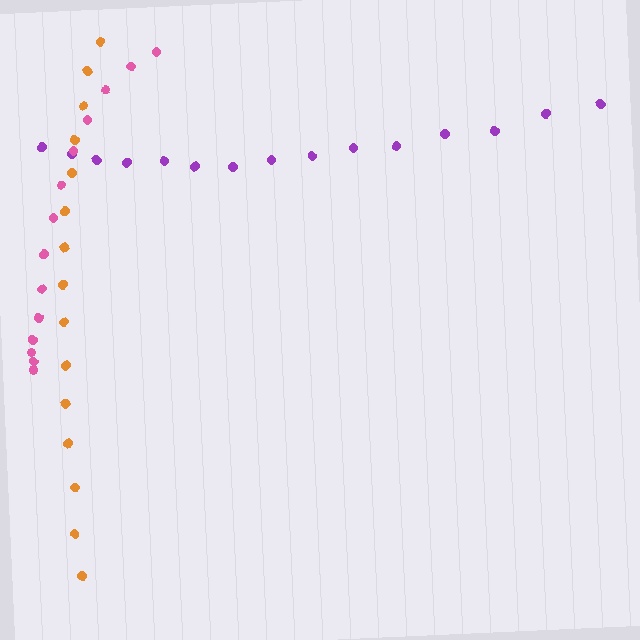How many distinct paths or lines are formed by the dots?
There are 3 distinct paths.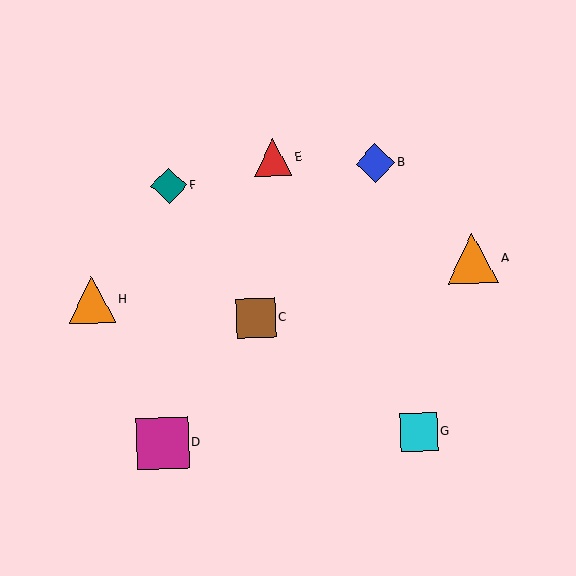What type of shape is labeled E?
Shape E is a red triangle.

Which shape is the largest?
The magenta square (labeled D) is the largest.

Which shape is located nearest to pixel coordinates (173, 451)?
The magenta square (labeled D) at (163, 443) is nearest to that location.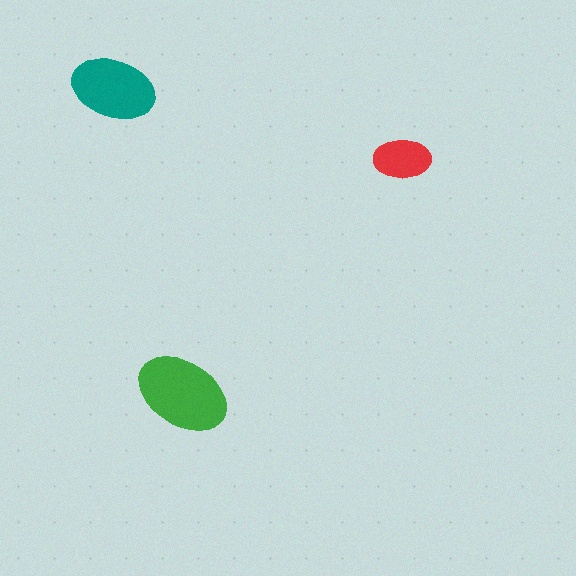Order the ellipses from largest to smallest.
the green one, the teal one, the red one.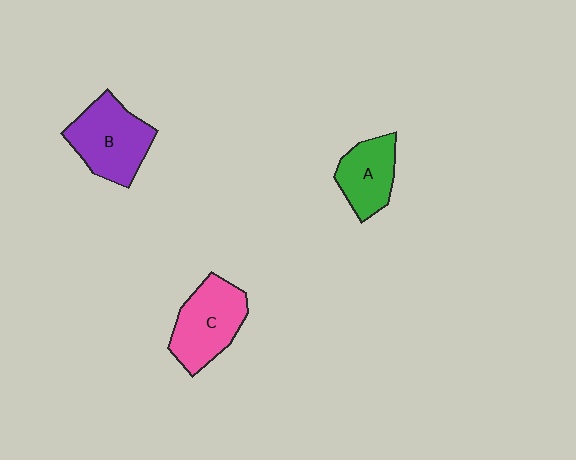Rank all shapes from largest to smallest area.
From largest to smallest: B (purple), C (pink), A (green).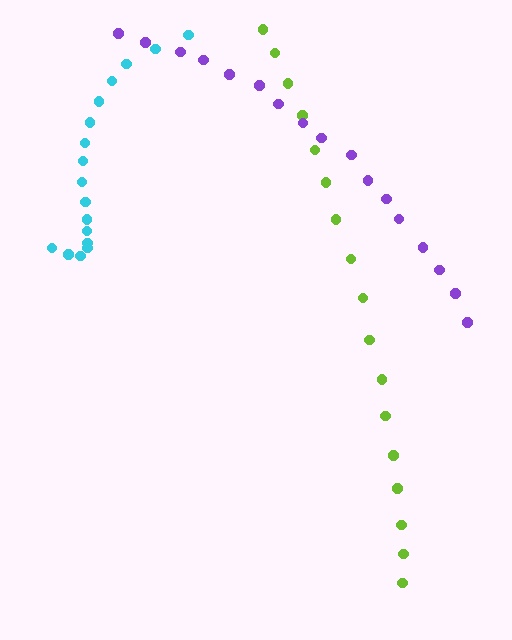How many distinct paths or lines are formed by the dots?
There are 3 distinct paths.